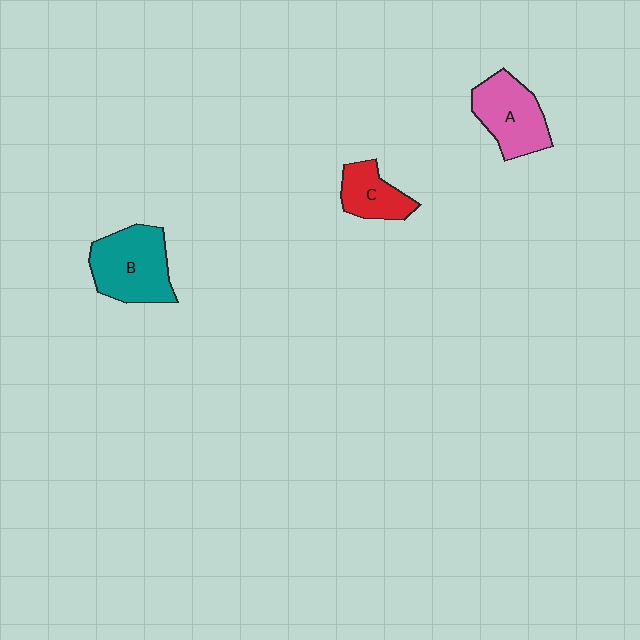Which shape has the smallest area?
Shape C (red).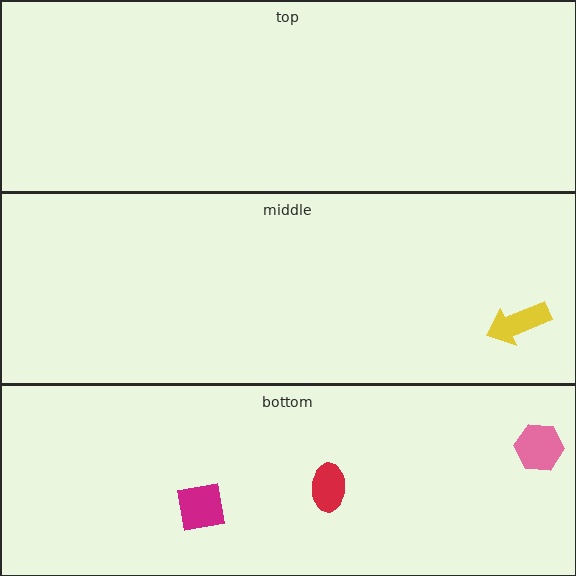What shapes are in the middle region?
The yellow arrow.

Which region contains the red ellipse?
The bottom region.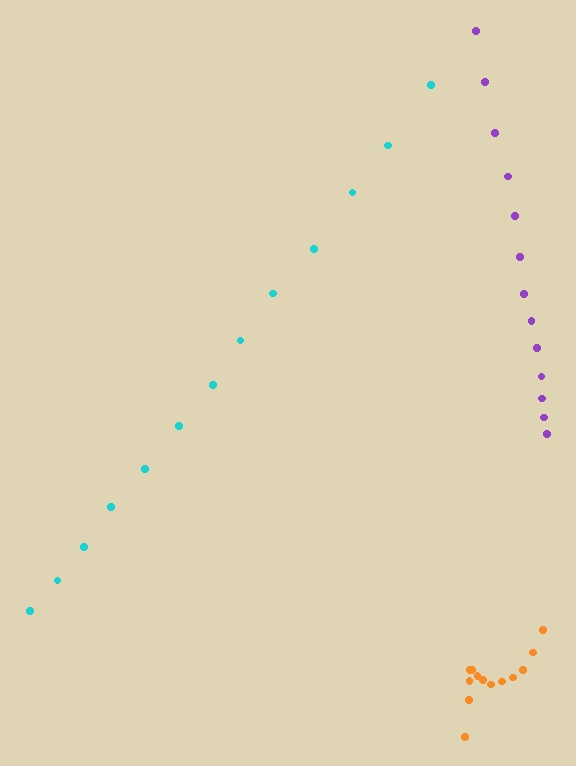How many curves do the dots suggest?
There are 3 distinct paths.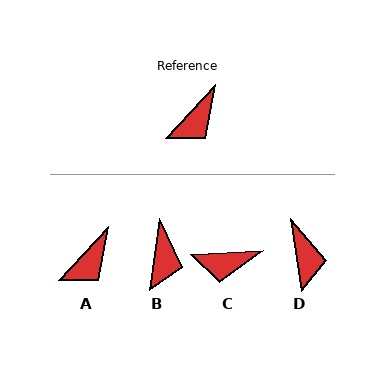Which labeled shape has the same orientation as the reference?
A.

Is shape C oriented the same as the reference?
No, it is off by about 44 degrees.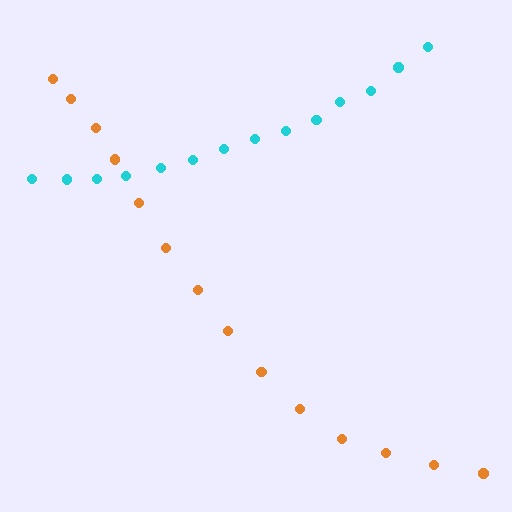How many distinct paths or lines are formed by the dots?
There are 2 distinct paths.